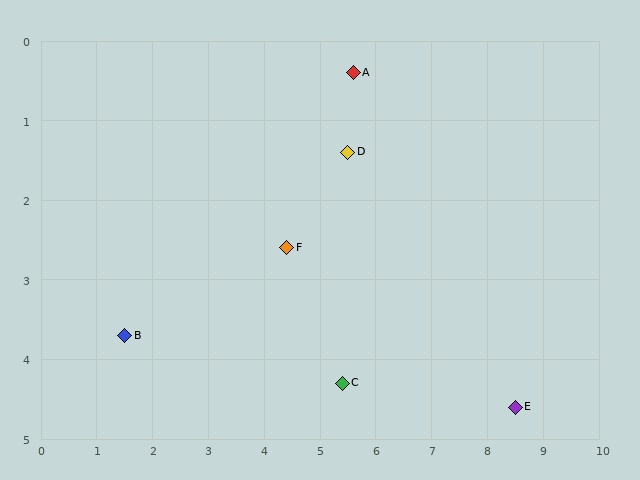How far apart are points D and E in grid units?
Points D and E are about 4.4 grid units apart.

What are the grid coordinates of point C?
Point C is at approximately (5.4, 4.3).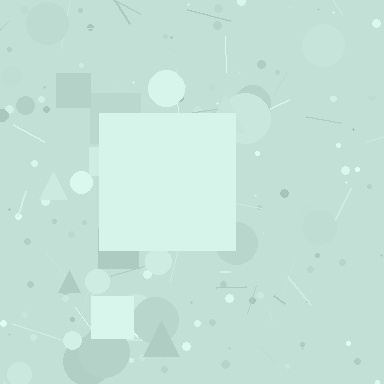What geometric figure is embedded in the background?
A square is embedded in the background.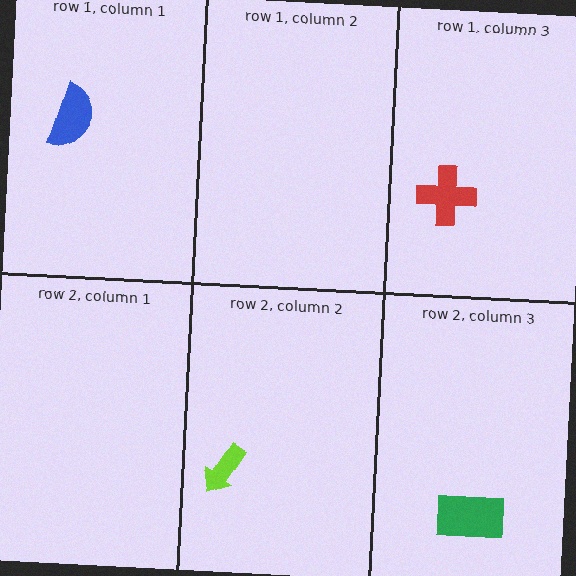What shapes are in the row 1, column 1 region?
The blue semicircle.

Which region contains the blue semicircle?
The row 1, column 1 region.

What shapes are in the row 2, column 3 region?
The green rectangle.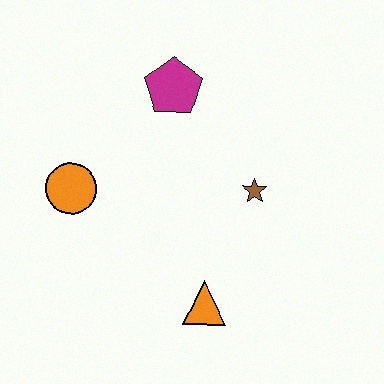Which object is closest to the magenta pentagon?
The brown star is closest to the magenta pentagon.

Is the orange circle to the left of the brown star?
Yes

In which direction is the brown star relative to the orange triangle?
The brown star is above the orange triangle.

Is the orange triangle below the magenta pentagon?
Yes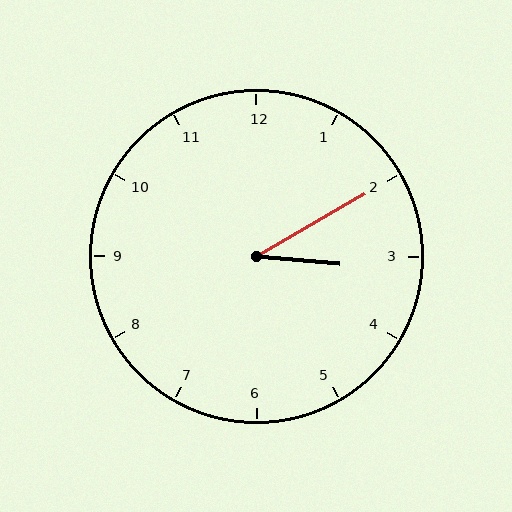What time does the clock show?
3:10.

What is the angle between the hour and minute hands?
Approximately 35 degrees.